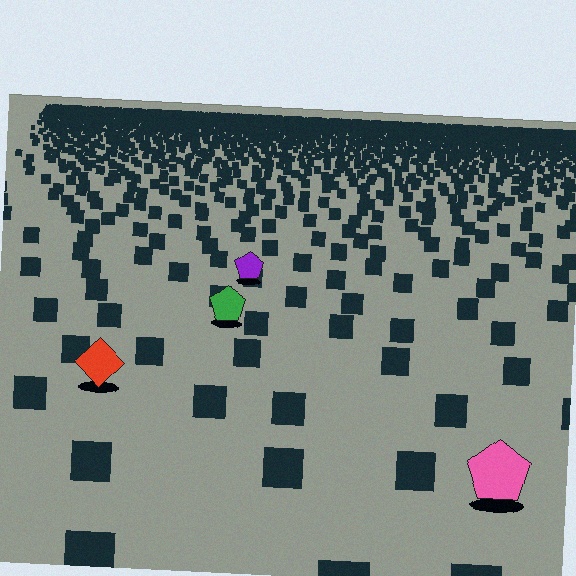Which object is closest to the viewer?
The pink pentagon is closest. The texture marks near it are larger and more spread out.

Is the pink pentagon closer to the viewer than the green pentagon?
Yes. The pink pentagon is closer — you can tell from the texture gradient: the ground texture is coarser near it.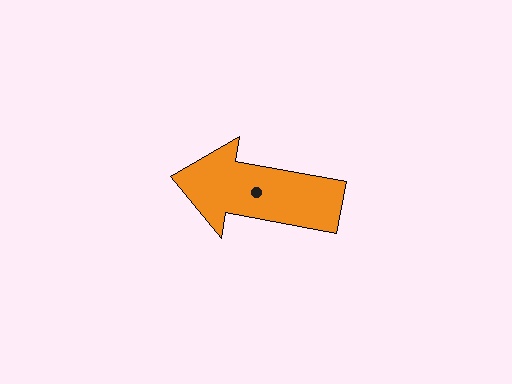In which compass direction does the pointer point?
West.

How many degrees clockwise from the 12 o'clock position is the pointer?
Approximately 280 degrees.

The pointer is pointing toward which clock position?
Roughly 9 o'clock.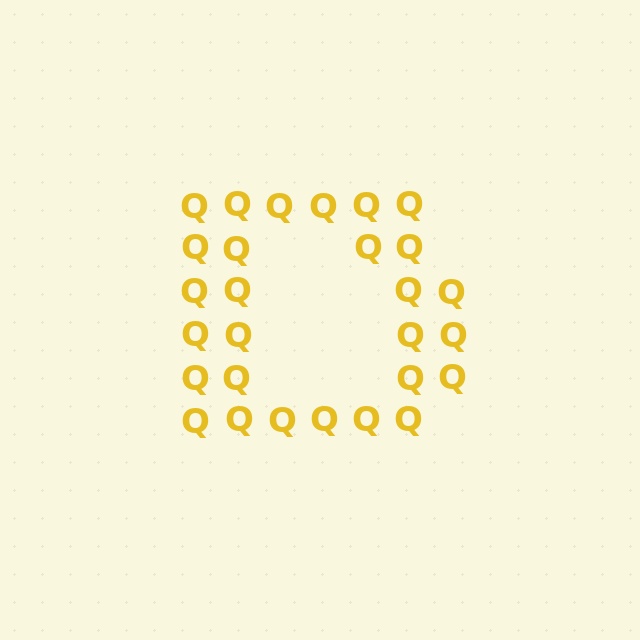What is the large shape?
The large shape is the letter D.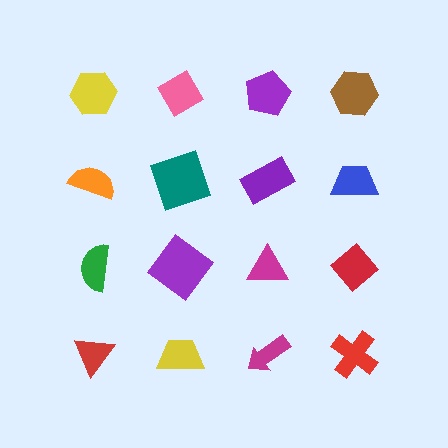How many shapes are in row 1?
4 shapes.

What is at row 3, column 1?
A green semicircle.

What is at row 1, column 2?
A pink diamond.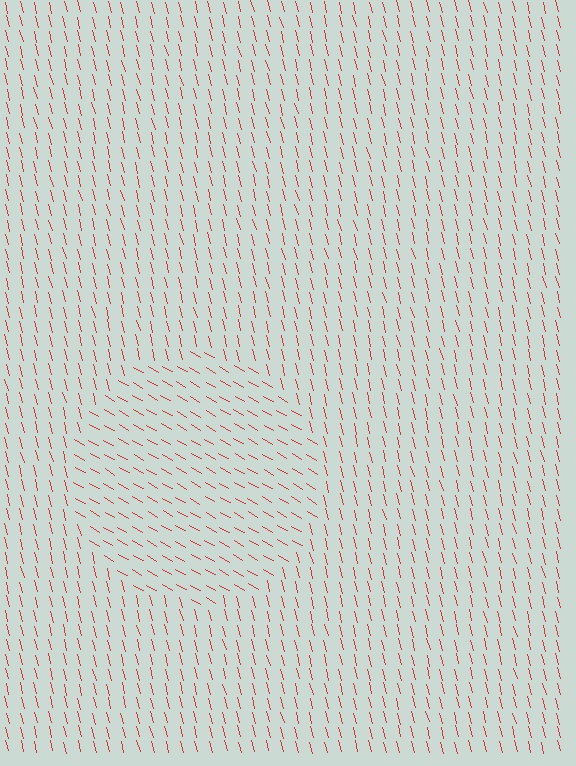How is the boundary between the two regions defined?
The boundary is defined purely by a change in line orientation (approximately 45 degrees difference). All lines are the same color and thickness.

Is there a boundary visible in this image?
Yes, there is a texture boundary formed by a change in line orientation.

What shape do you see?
I see a circle.